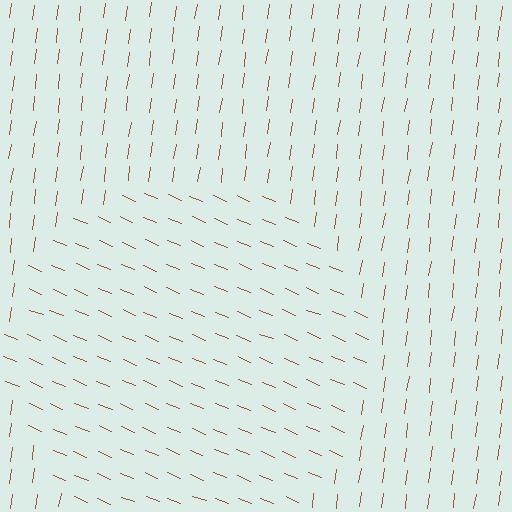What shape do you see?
I see a circle.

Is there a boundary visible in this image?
Yes, there is a texture boundary formed by a change in line orientation.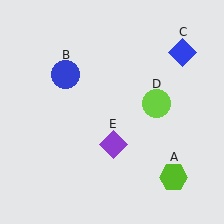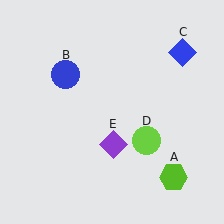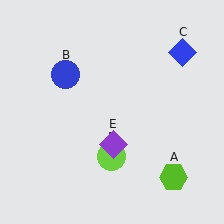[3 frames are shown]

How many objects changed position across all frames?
1 object changed position: lime circle (object D).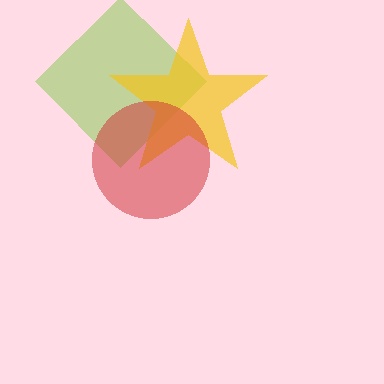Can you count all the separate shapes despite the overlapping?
Yes, there are 3 separate shapes.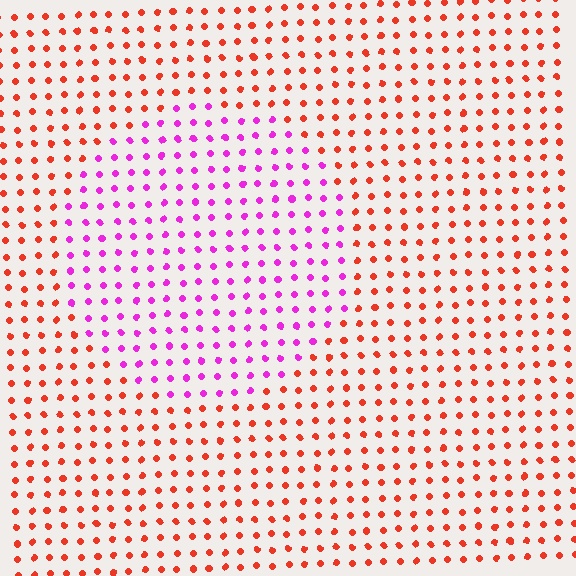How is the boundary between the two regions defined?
The boundary is defined purely by a slight shift in hue (about 61 degrees). Spacing, size, and orientation are identical on both sides.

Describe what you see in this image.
The image is filled with small red elements in a uniform arrangement. A circle-shaped region is visible where the elements are tinted to a slightly different hue, forming a subtle color boundary.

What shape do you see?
I see a circle.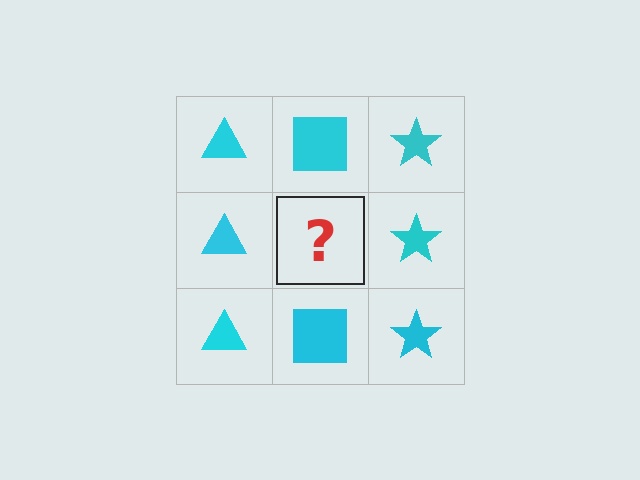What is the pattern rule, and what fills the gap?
The rule is that each column has a consistent shape. The gap should be filled with a cyan square.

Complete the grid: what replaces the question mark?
The question mark should be replaced with a cyan square.